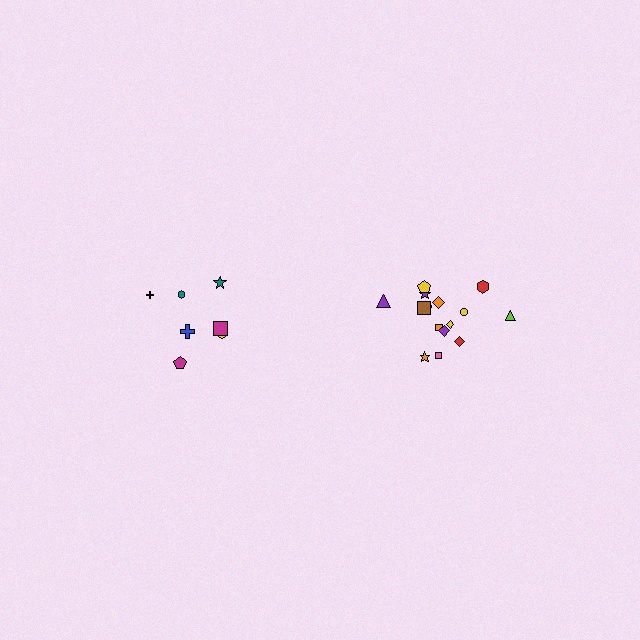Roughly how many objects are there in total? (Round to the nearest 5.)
Roughly 20 objects in total.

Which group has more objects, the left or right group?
The right group.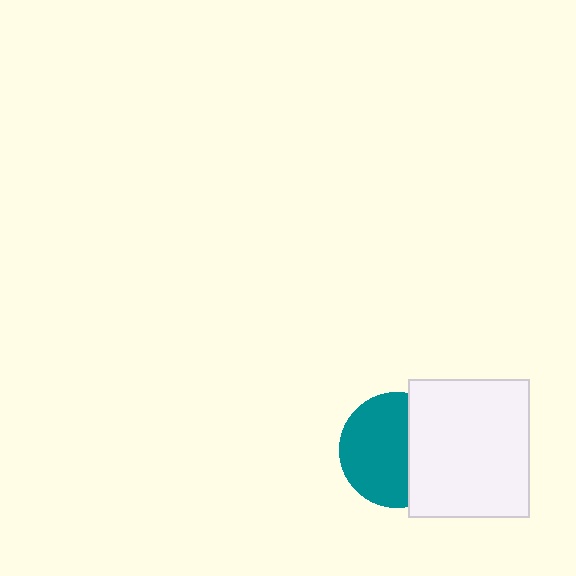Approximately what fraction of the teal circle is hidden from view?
Roughly 39% of the teal circle is hidden behind the white rectangle.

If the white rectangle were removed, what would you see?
You would see the complete teal circle.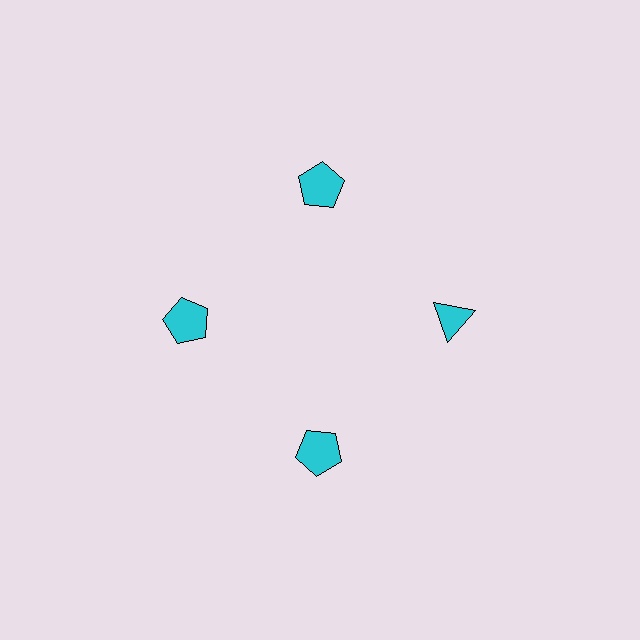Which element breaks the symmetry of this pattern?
The cyan triangle at roughly the 3 o'clock position breaks the symmetry. All other shapes are cyan pentagons.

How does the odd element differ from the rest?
It has a different shape: triangle instead of pentagon.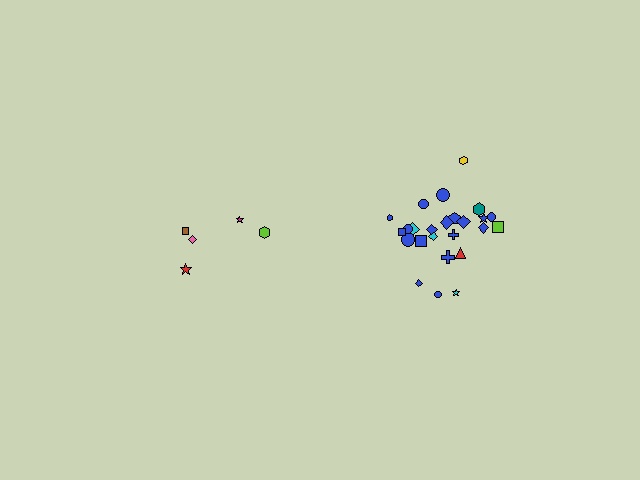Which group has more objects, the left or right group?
The right group.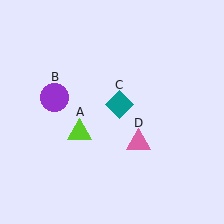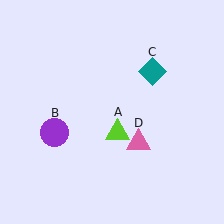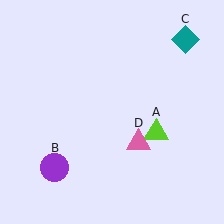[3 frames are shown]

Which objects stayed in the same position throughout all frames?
Pink triangle (object D) remained stationary.